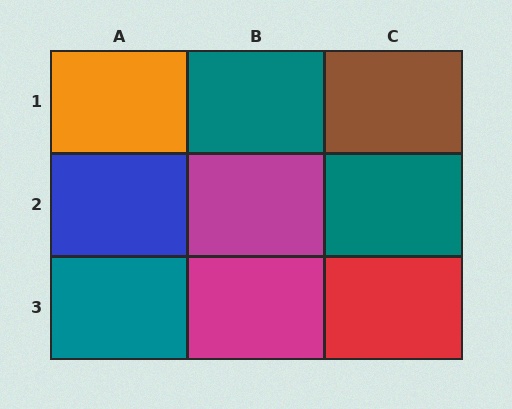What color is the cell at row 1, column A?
Orange.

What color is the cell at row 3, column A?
Teal.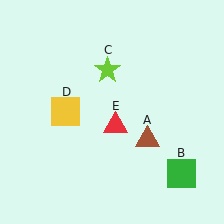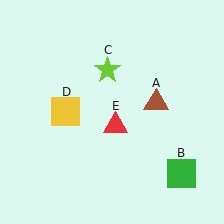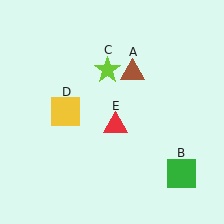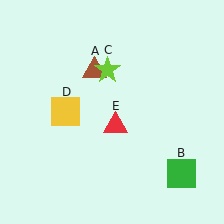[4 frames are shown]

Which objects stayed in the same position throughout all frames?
Green square (object B) and lime star (object C) and yellow square (object D) and red triangle (object E) remained stationary.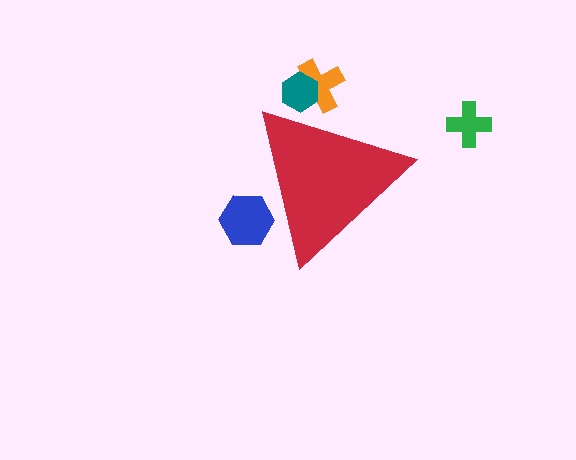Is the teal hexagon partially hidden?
Yes, the teal hexagon is partially hidden behind the red triangle.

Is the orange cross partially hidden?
Yes, the orange cross is partially hidden behind the red triangle.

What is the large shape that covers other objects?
A red triangle.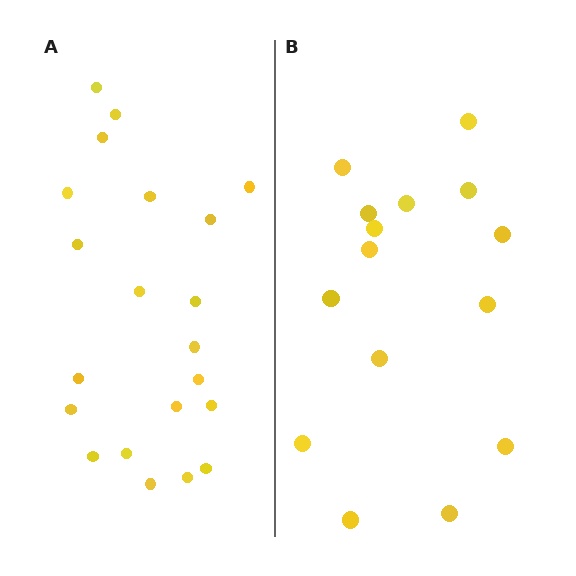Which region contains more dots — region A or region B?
Region A (the left region) has more dots.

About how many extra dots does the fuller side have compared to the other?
Region A has about 6 more dots than region B.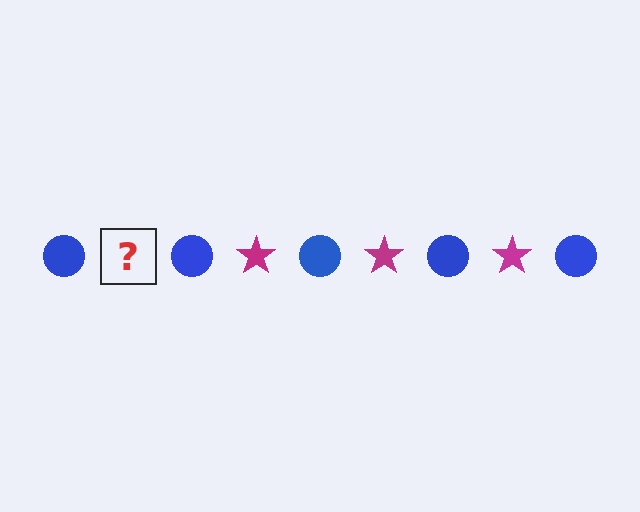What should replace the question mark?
The question mark should be replaced with a magenta star.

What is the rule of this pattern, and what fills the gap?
The rule is that the pattern alternates between blue circle and magenta star. The gap should be filled with a magenta star.